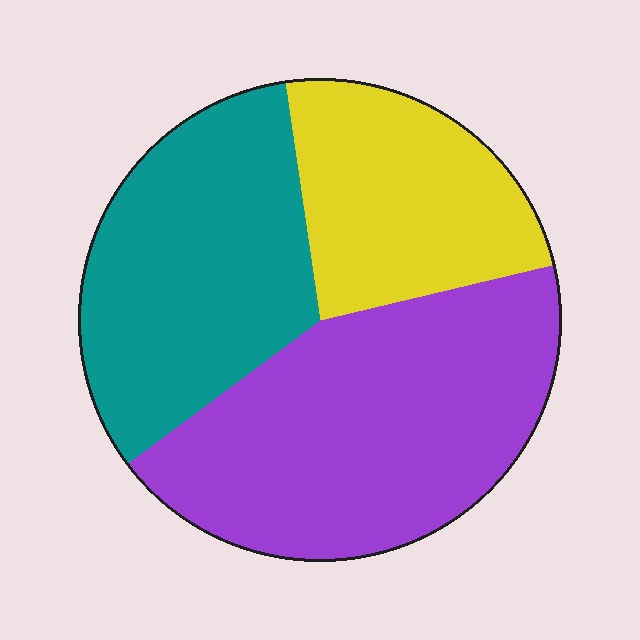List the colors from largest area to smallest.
From largest to smallest: purple, teal, yellow.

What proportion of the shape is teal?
Teal covers roughly 35% of the shape.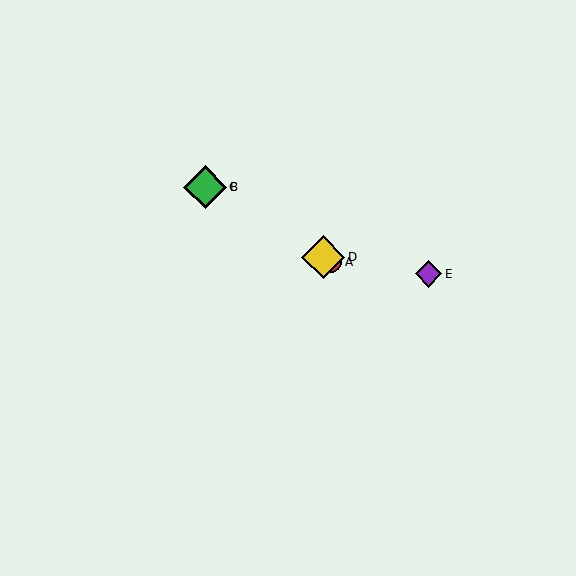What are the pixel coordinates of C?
Object C is at (205, 187).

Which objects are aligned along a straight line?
Objects A, B, C, D are aligned along a straight line.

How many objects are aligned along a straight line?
4 objects (A, B, C, D) are aligned along a straight line.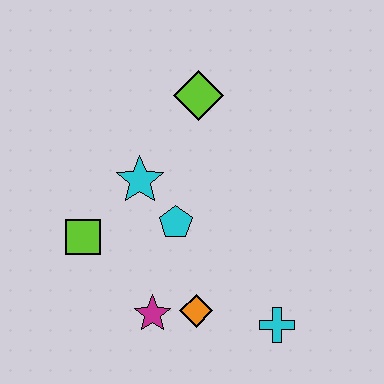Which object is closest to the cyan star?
The cyan pentagon is closest to the cyan star.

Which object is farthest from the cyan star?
The cyan cross is farthest from the cyan star.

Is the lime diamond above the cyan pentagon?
Yes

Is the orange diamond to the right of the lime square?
Yes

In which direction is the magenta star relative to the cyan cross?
The magenta star is to the left of the cyan cross.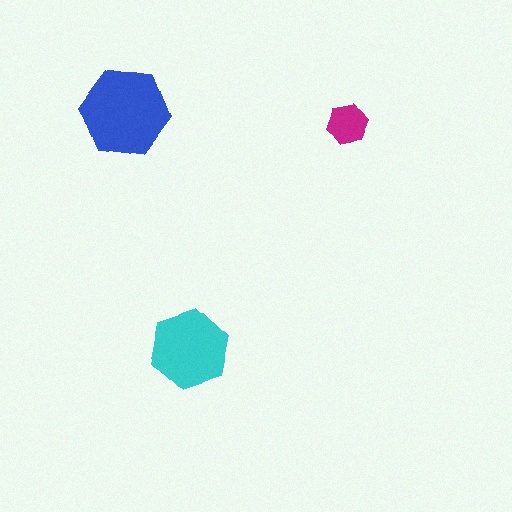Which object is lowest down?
The cyan hexagon is bottommost.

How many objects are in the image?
There are 3 objects in the image.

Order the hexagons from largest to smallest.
the blue one, the cyan one, the magenta one.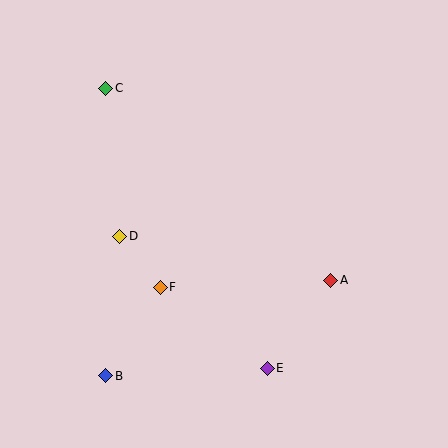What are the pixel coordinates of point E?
Point E is at (267, 368).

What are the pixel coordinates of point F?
Point F is at (160, 287).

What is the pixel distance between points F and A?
The distance between F and A is 171 pixels.